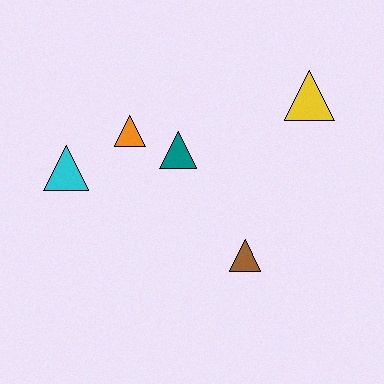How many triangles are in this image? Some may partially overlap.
There are 5 triangles.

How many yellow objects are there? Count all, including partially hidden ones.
There is 1 yellow object.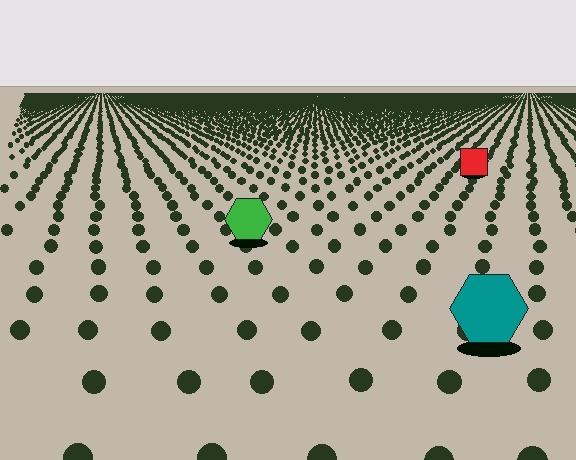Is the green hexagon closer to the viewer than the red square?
Yes. The green hexagon is closer — you can tell from the texture gradient: the ground texture is coarser near it.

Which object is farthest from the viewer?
The red square is farthest from the viewer. It appears smaller and the ground texture around it is denser.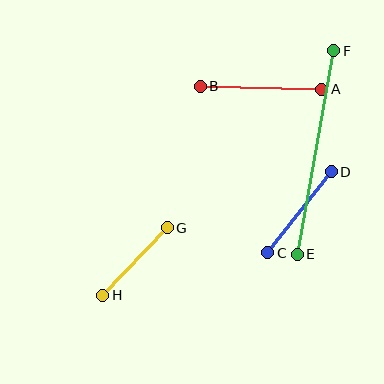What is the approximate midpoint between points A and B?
The midpoint is at approximately (261, 88) pixels.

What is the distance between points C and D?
The distance is approximately 103 pixels.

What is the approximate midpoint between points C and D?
The midpoint is at approximately (299, 212) pixels.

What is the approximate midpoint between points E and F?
The midpoint is at approximately (316, 153) pixels.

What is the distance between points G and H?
The distance is approximately 94 pixels.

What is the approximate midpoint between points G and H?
The midpoint is at approximately (135, 262) pixels.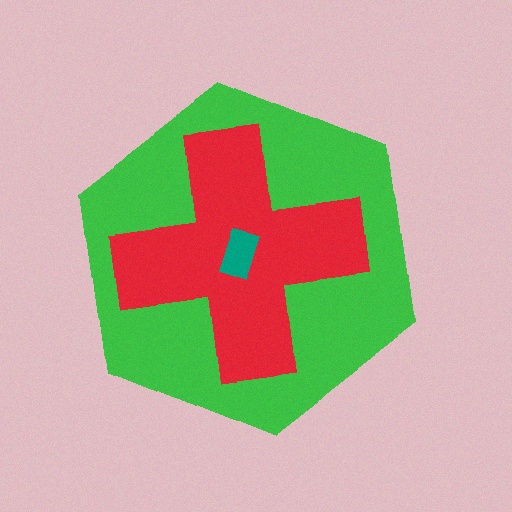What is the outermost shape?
The green hexagon.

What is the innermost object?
The teal rectangle.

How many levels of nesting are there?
3.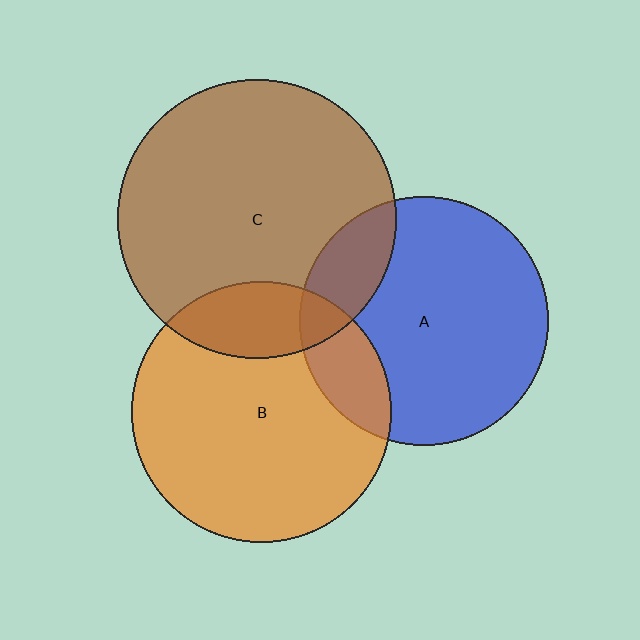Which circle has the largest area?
Circle C (brown).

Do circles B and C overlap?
Yes.